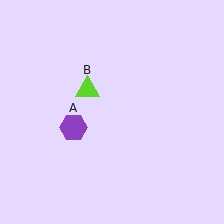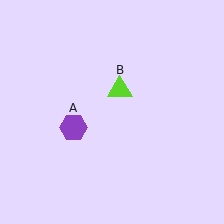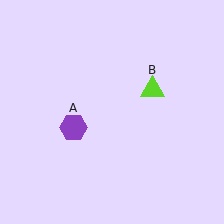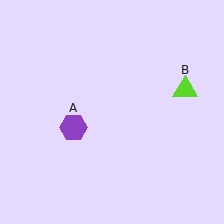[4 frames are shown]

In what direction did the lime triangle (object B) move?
The lime triangle (object B) moved right.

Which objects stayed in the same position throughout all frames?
Purple hexagon (object A) remained stationary.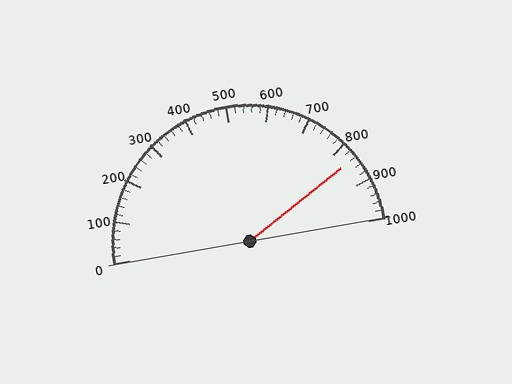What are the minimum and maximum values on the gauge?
The gauge ranges from 0 to 1000.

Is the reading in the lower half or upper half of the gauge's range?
The reading is in the upper half of the range (0 to 1000).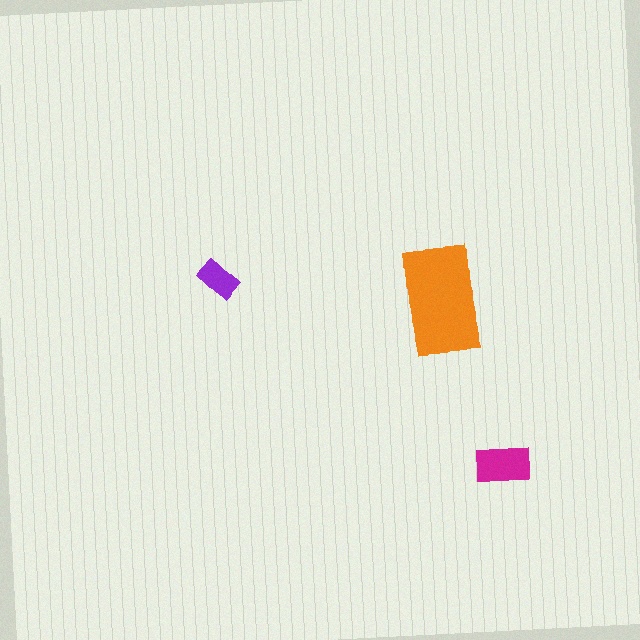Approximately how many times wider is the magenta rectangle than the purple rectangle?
About 1.5 times wider.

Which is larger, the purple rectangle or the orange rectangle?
The orange one.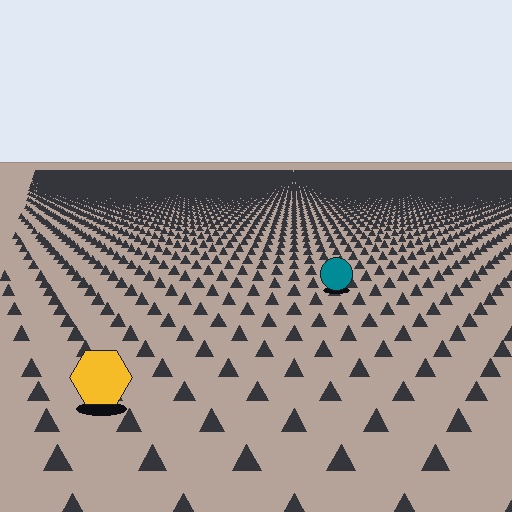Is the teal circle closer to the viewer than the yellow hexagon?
No. The yellow hexagon is closer — you can tell from the texture gradient: the ground texture is coarser near it.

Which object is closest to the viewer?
The yellow hexagon is closest. The texture marks near it are larger and more spread out.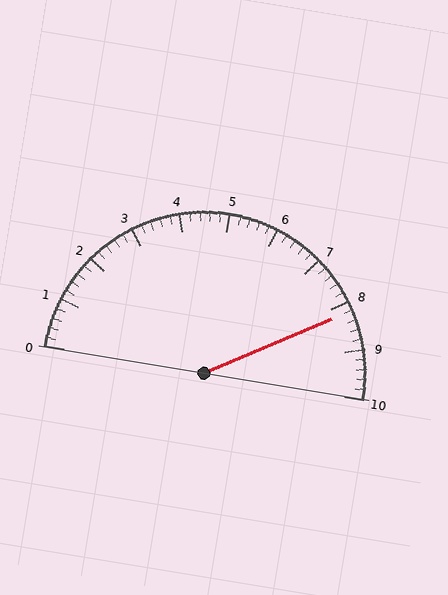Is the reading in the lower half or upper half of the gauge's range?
The reading is in the upper half of the range (0 to 10).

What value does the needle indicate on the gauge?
The needle indicates approximately 8.2.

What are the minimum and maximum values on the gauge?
The gauge ranges from 0 to 10.